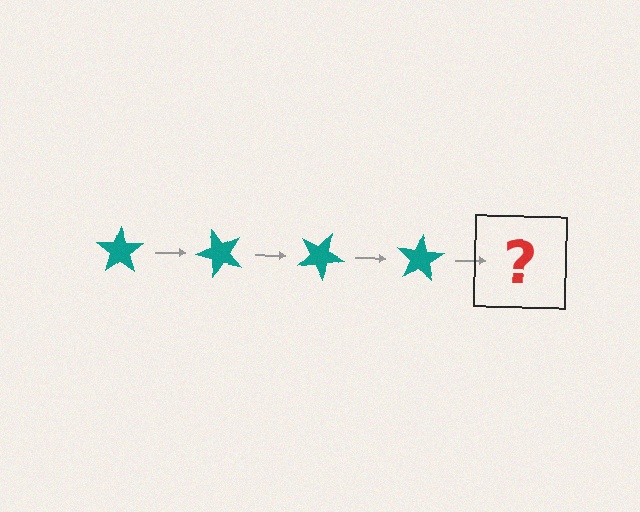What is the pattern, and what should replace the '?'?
The pattern is that the star rotates 50 degrees each step. The '?' should be a teal star rotated 200 degrees.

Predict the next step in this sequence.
The next step is a teal star rotated 200 degrees.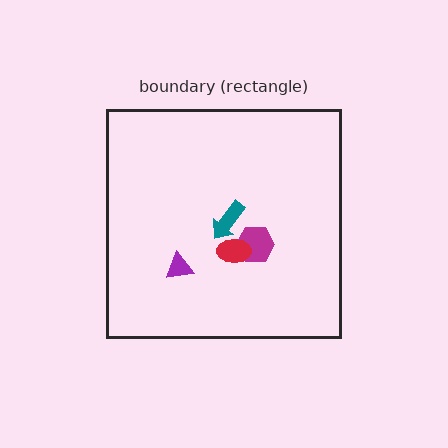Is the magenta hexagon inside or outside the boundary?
Inside.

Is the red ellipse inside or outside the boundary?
Inside.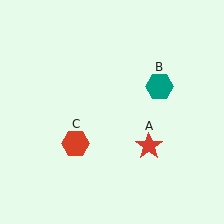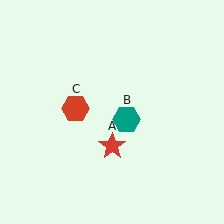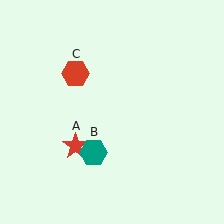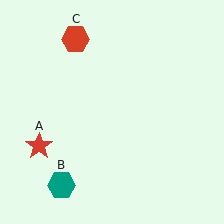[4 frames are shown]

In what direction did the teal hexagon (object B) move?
The teal hexagon (object B) moved down and to the left.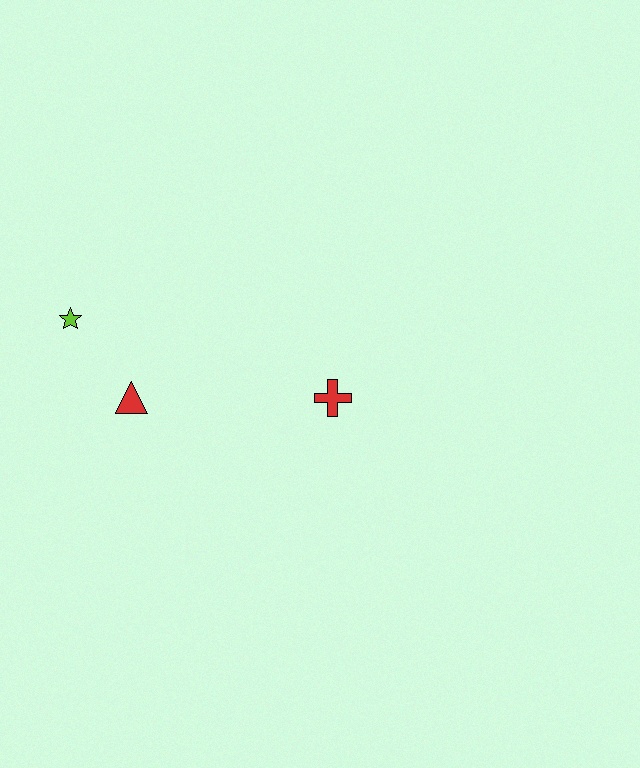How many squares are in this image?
There are no squares.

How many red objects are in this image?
There are 2 red objects.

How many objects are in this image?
There are 3 objects.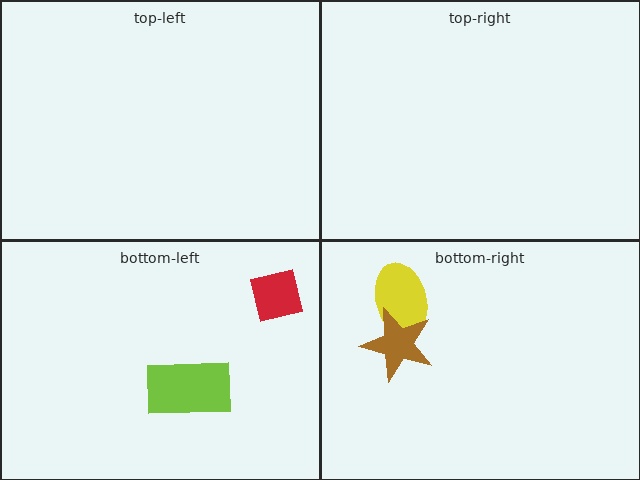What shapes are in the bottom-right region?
The yellow ellipse, the brown star.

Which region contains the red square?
The bottom-left region.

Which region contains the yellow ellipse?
The bottom-right region.